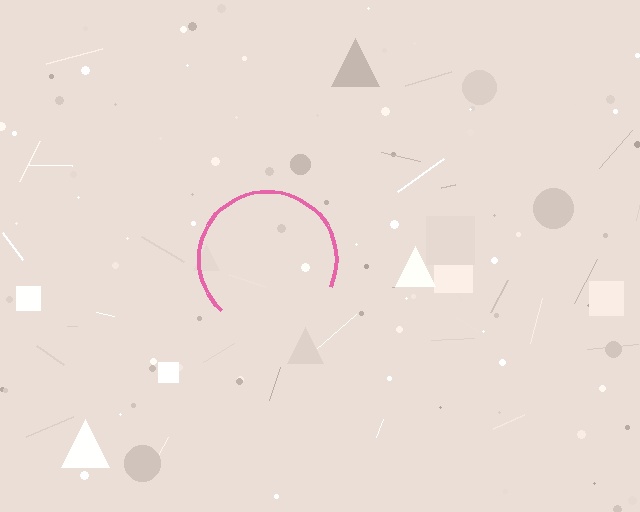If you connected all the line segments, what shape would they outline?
They would outline a circle.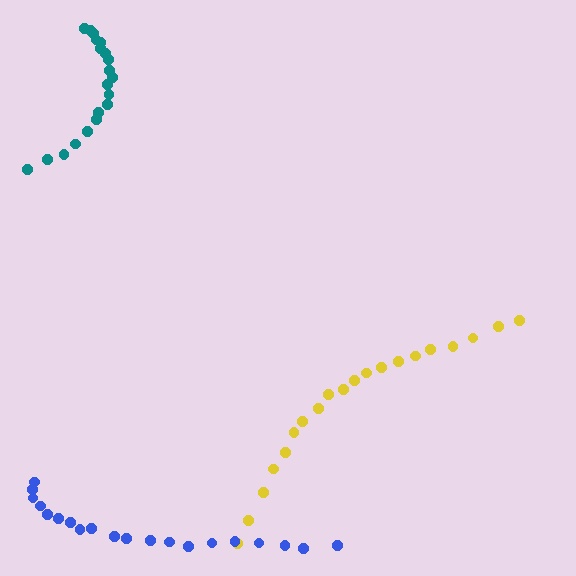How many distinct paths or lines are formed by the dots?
There are 3 distinct paths.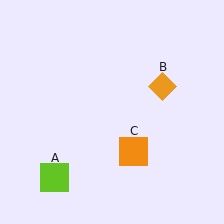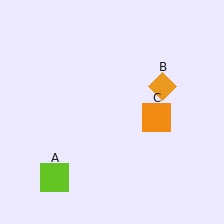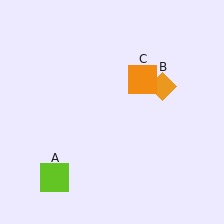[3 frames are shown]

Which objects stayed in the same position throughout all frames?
Lime square (object A) and orange diamond (object B) remained stationary.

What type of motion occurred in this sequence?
The orange square (object C) rotated counterclockwise around the center of the scene.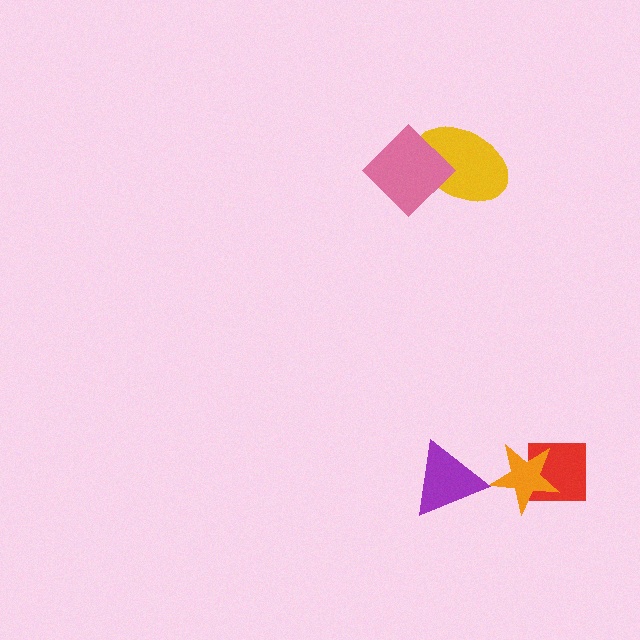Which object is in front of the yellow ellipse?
The pink diamond is in front of the yellow ellipse.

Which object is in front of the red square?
The orange star is in front of the red square.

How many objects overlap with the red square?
1 object overlaps with the red square.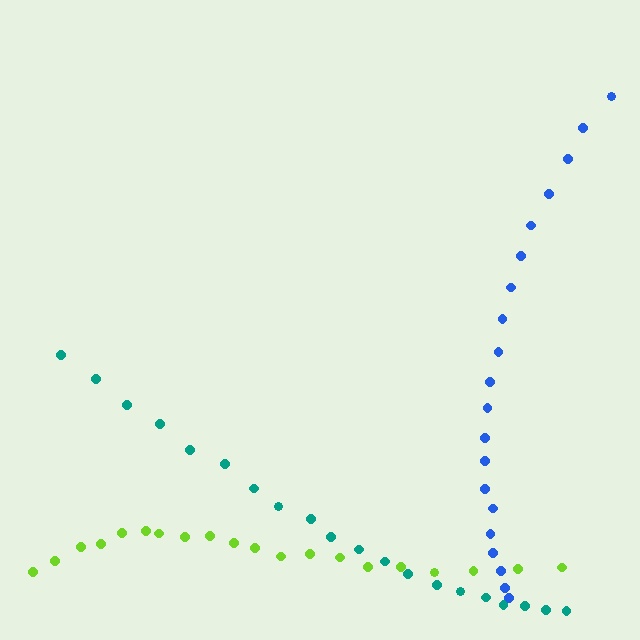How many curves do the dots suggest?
There are 3 distinct paths.